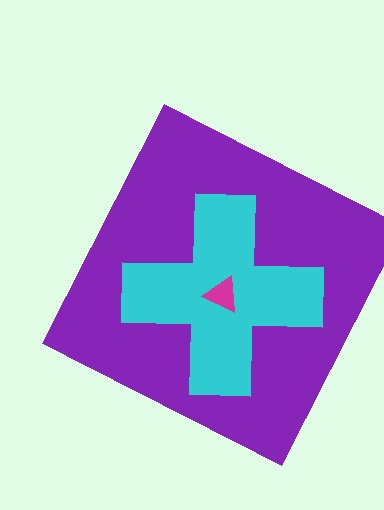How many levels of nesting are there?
3.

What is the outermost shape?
The purple square.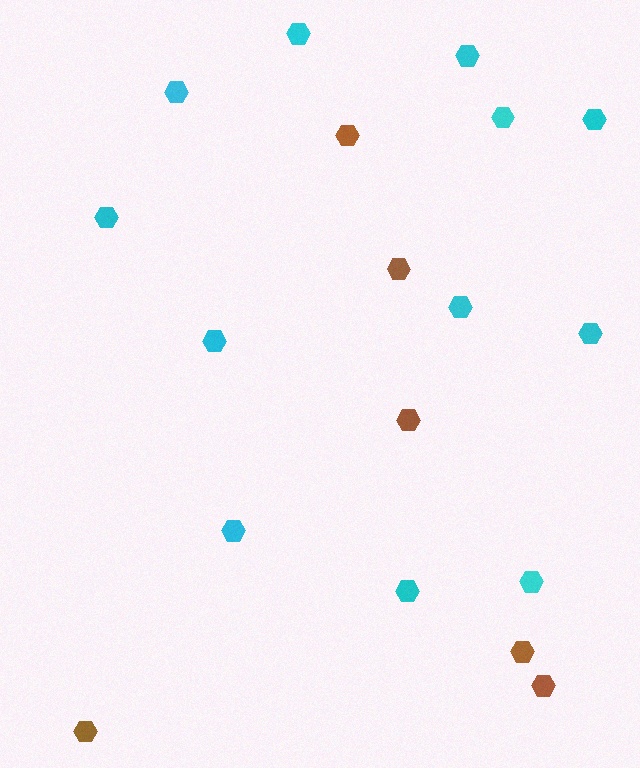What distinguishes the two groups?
There are 2 groups: one group of brown hexagons (6) and one group of cyan hexagons (12).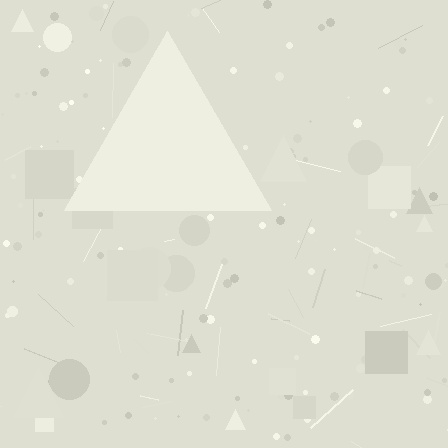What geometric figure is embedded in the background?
A triangle is embedded in the background.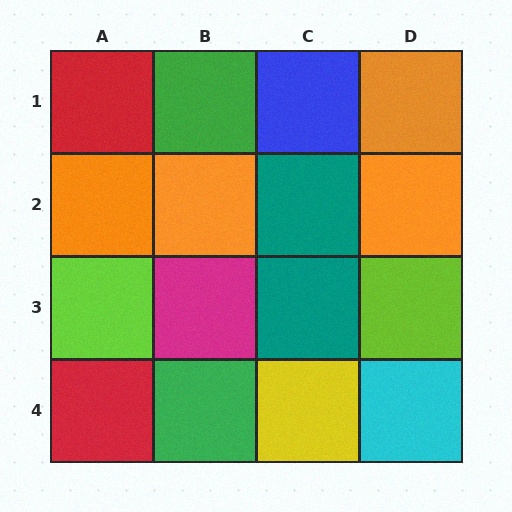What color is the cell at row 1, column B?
Green.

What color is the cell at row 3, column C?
Teal.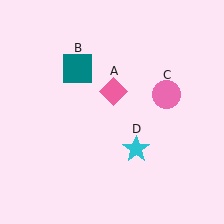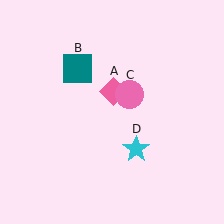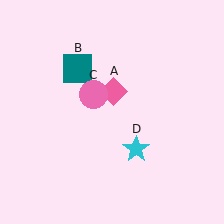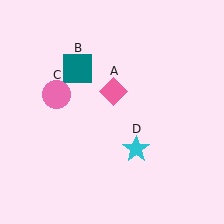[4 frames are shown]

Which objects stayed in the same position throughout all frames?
Pink diamond (object A) and teal square (object B) and cyan star (object D) remained stationary.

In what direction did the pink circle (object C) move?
The pink circle (object C) moved left.